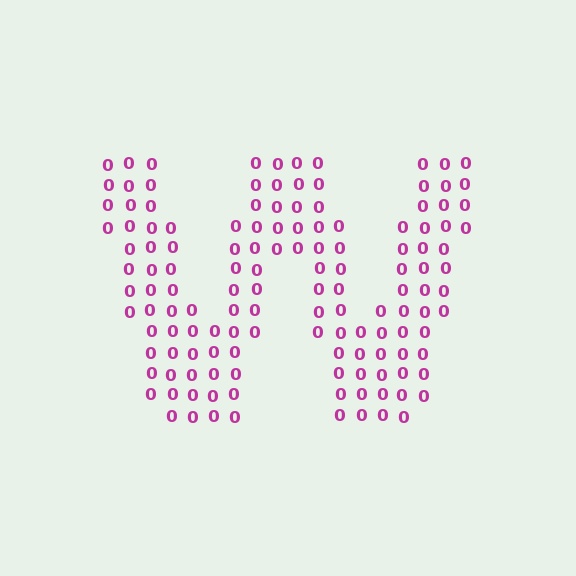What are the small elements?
The small elements are digit 0's.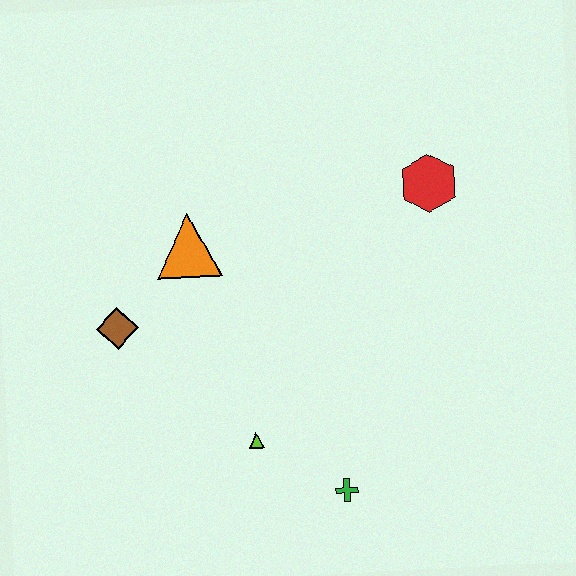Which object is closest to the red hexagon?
The orange triangle is closest to the red hexagon.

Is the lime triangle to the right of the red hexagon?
No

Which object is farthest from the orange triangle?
The green cross is farthest from the orange triangle.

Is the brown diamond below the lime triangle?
No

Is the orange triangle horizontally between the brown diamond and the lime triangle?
Yes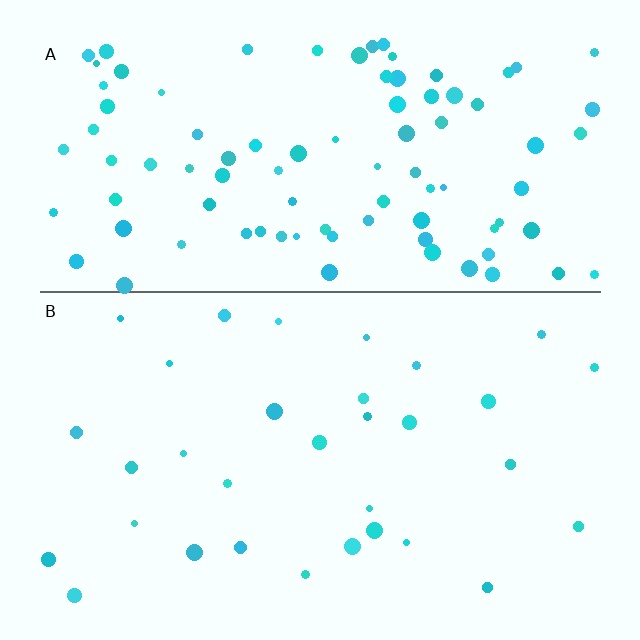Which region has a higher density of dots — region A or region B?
A (the top).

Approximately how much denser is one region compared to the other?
Approximately 2.9× — region A over region B.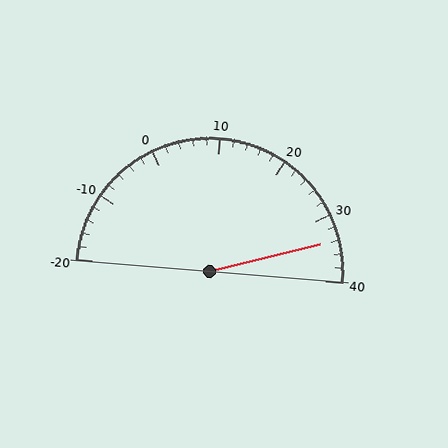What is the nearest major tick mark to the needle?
The nearest major tick mark is 30.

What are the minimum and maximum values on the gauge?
The gauge ranges from -20 to 40.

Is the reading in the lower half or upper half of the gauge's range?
The reading is in the upper half of the range (-20 to 40).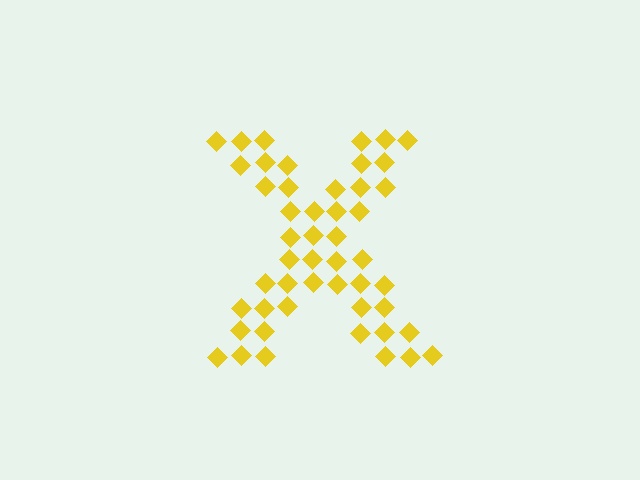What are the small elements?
The small elements are diamonds.